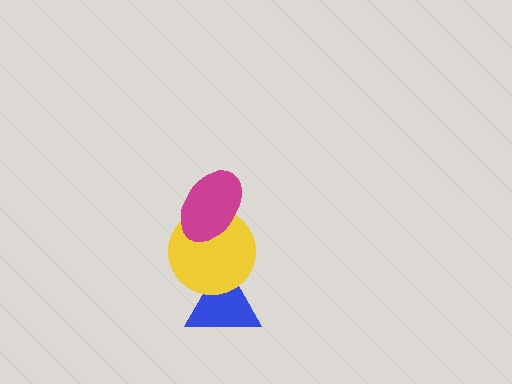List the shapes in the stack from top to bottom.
From top to bottom: the magenta ellipse, the yellow circle, the blue triangle.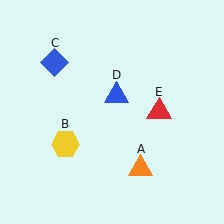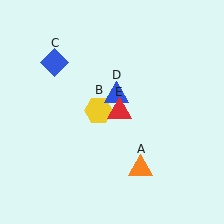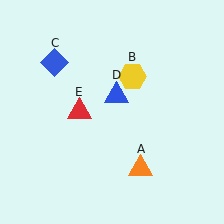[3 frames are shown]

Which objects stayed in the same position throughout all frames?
Orange triangle (object A) and blue diamond (object C) and blue triangle (object D) remained stationary.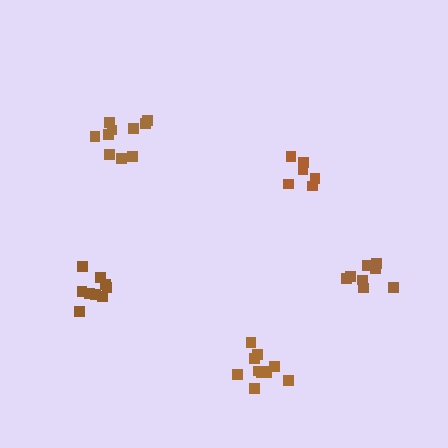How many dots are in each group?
Group 1: 9 dots, Group 2: 11 dots, Group 3: 6 dots, Group 4: 10 dots, Group 5: 8 dots (44 total).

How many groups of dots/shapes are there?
There are 5 groups.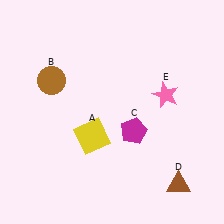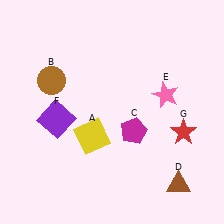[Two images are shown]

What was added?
A purple square (F), a red star (G) were added in Image 2.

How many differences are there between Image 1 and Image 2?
There are 2 differences between the two images.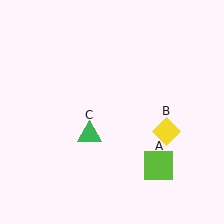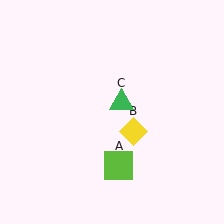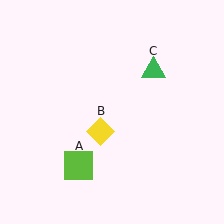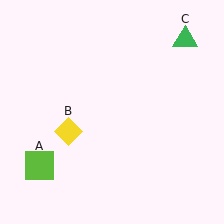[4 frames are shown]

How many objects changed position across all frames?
3 objects changed position: lime square (object A), yellow diamond (object B), green triangle (object C).